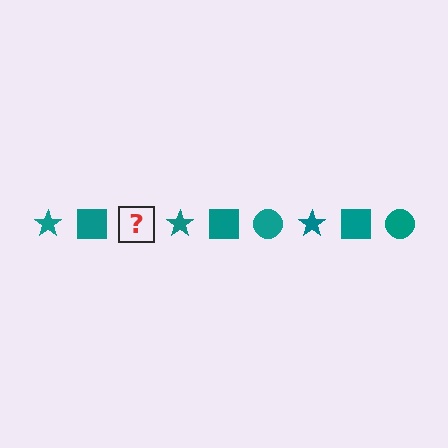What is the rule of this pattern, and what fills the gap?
The rule is that the pattern cycles through star, square, circle shapes in teal. The gap should be filled with a teal circle.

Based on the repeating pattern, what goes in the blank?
The blank should be a teal circle.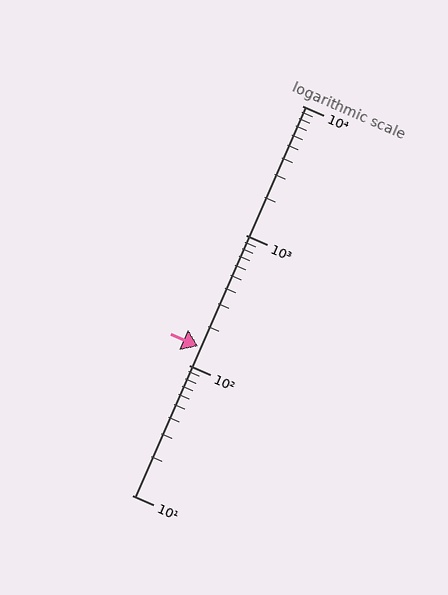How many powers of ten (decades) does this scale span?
The scale spans 3 decades, from 10 to 10000.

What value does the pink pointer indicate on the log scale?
The pointer indicates approximately 140.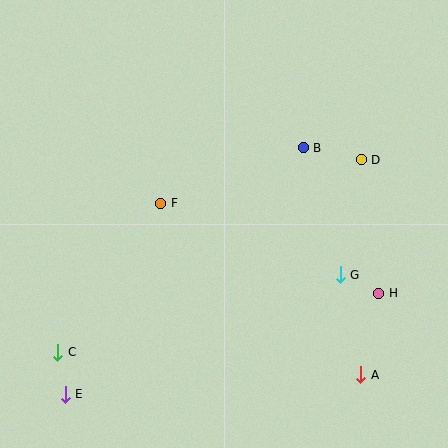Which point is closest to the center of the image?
Point F at (161, 203) is closest to the center.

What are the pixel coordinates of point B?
Point B is at (303, 148).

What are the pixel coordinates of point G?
Point G is at (340, 275).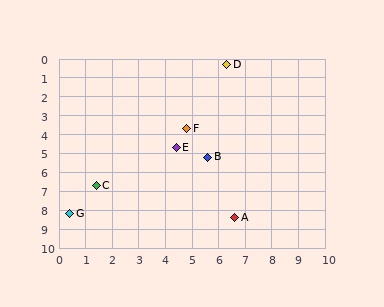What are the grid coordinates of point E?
Point E is at approximately (4.4, 4.7).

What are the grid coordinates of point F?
Point F is at approximately (4.8, 3.7).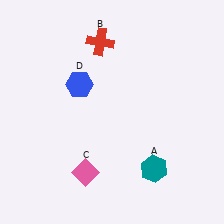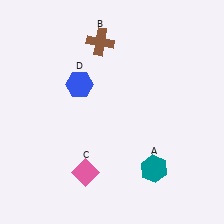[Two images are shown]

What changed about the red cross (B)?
In Image 1, B is red. In Image 2, it changed to brown.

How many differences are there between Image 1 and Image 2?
There is 1 difference between the two images.